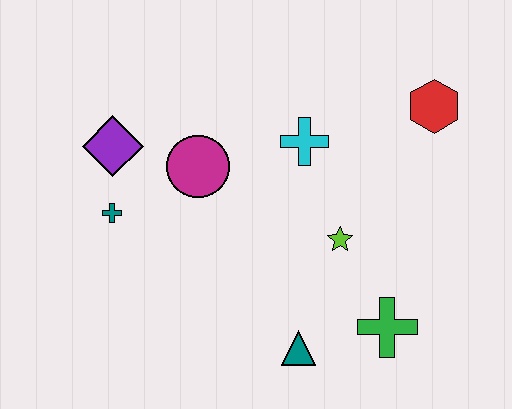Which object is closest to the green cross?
The teal triangle is closest to the green cross.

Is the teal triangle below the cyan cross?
Yes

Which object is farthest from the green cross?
The purple diamond is farthest from the green cross.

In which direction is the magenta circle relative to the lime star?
The magenta circle is to the left of the lime star.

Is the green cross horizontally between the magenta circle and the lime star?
No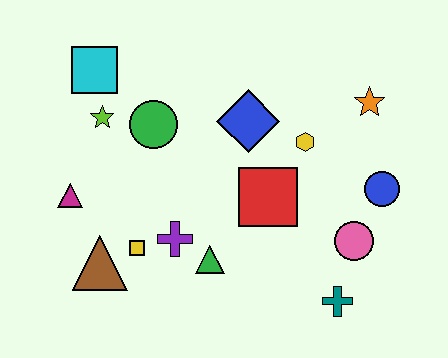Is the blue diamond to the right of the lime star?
Yes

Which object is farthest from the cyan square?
The teal cross is farthest from the cyan square.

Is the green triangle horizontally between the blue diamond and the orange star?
No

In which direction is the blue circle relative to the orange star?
The blue circle is below the orange star.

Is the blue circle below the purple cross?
No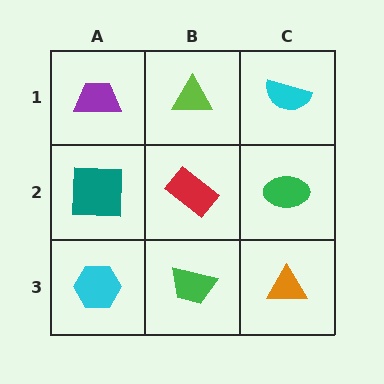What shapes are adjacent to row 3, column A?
A teal square (row 2, column A), a green trapezoid (row 3, column B).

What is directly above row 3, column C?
A green ellipse.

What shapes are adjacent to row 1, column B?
A red rectangle (row 2, column B), a purple trapezoid (row 1, column A), a cyan semicircle (row 1, column C).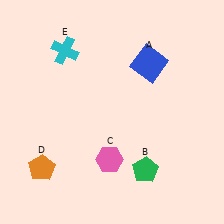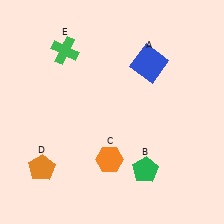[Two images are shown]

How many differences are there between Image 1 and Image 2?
There are 2 differences between the two images.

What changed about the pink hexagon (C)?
In Image 1, C is pink. In Image 2, it changed to orange.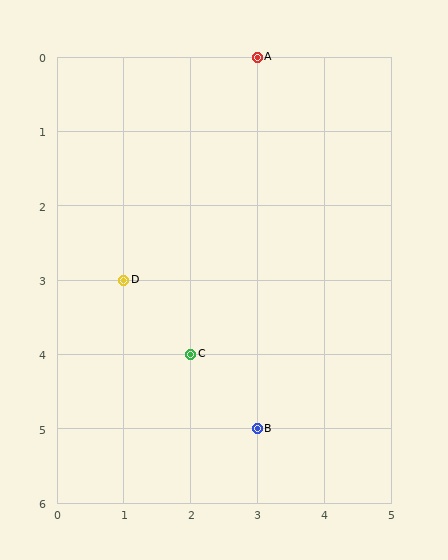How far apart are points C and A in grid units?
Points C and A are 1 column and 4 rows apart (about 4.1 grid units diagonally).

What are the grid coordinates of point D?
Point D is at grid coordinates (1, 3).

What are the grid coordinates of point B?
Point B is at grid coordinates (3, 5).